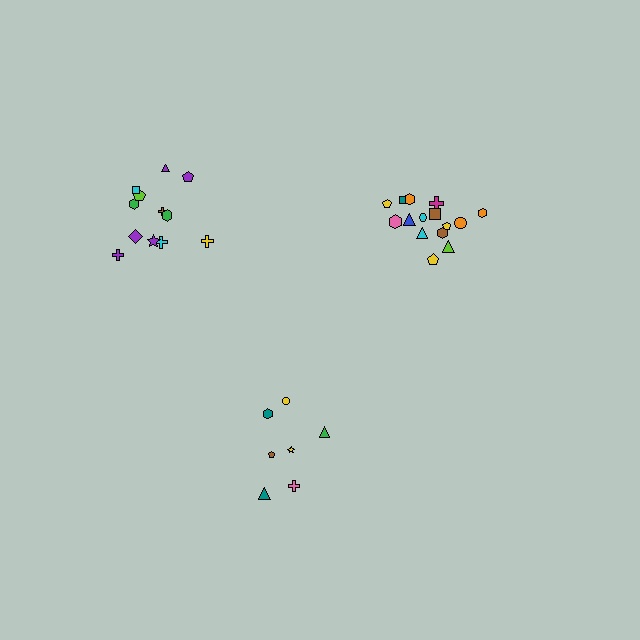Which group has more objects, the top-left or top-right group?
The top-right group.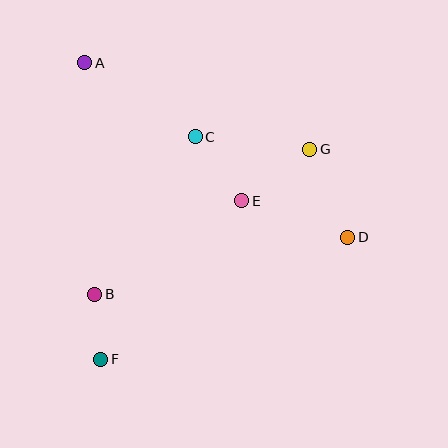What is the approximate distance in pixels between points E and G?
The distance between E and G is approximately 85 pixels.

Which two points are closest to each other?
Points B and F are closest to each other.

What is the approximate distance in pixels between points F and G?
The distance between F and G is approximately 296 pixels.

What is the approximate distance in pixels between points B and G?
The distance between B and G is approximately 260 pixels.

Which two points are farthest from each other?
Points A and D are farthest from each other.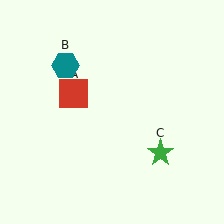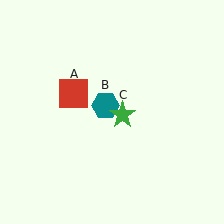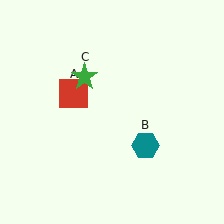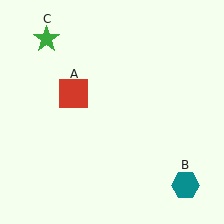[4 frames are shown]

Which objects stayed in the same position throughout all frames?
Red square (object A) remained stationary.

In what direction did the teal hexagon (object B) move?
The teal hexagon (object B) moved down and to the right.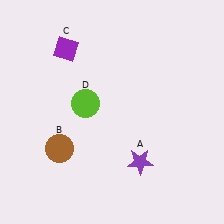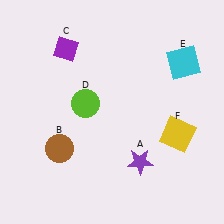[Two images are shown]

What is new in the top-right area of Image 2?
A cyan square (E) was added in the top-right area of Image 2.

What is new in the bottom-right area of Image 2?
A yellow square (F) was added in the bottom-right area of Image 2.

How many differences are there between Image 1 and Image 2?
There are 2 differences between the two images.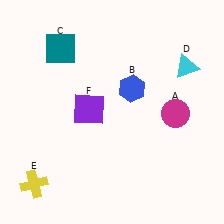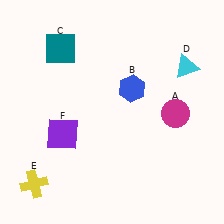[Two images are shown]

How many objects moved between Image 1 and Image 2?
1 object moved between the two images.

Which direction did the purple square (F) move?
The purple square (F) moved left.